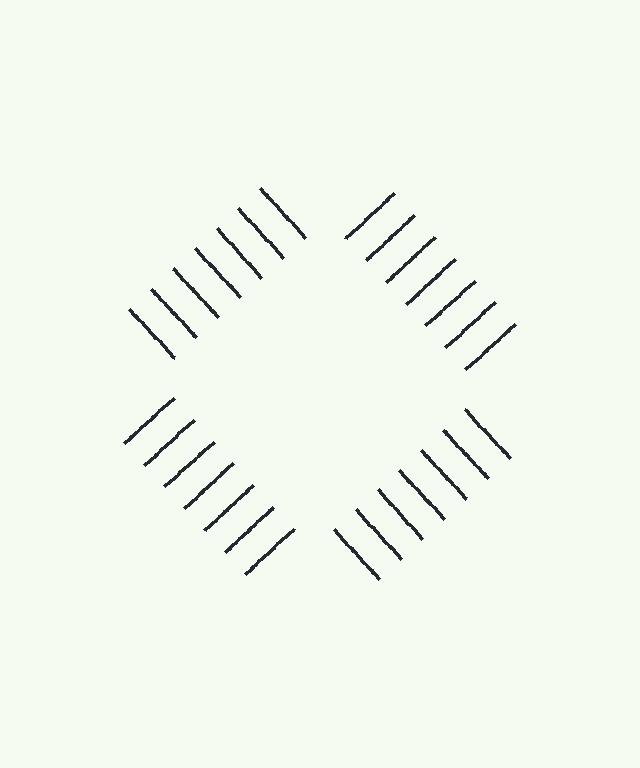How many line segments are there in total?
28 — 7 along each of the 4 edges.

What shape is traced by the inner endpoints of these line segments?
An illusory square — the line segments terminate on its edges but no continuous stroke is drawn.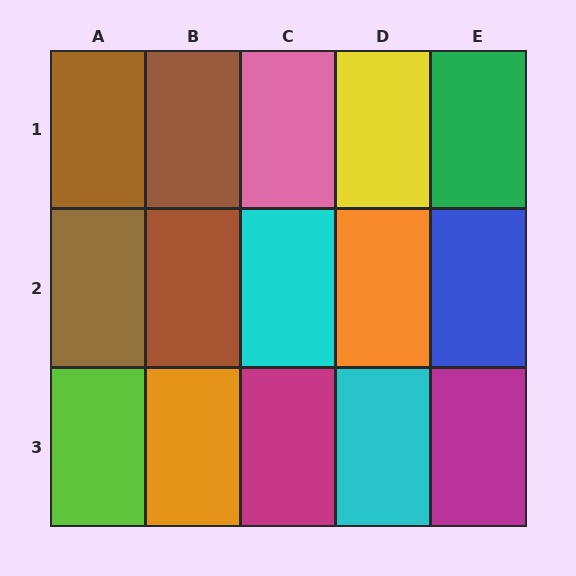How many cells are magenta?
2 cells are magenta.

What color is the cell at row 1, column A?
Brown.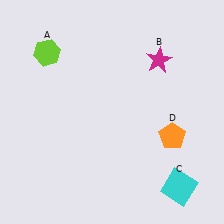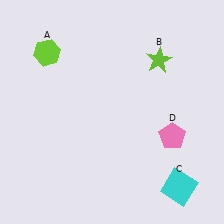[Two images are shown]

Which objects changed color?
B changed from magenta to lime. D changed from orange to pink.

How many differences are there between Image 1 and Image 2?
There are 2 differences between the two images.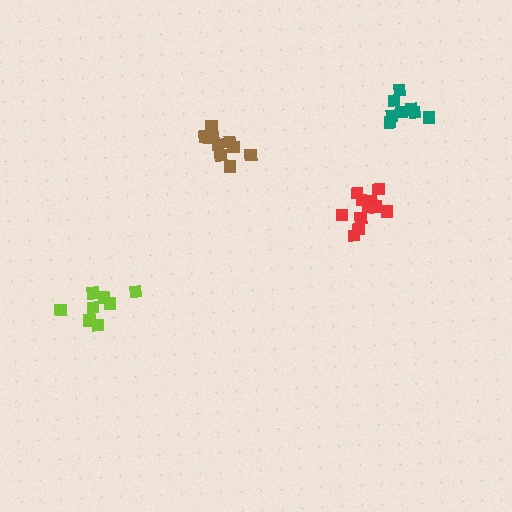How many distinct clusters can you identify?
There are 4 distinct clusters.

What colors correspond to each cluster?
The clusters are colored: teal, lime, brown, red.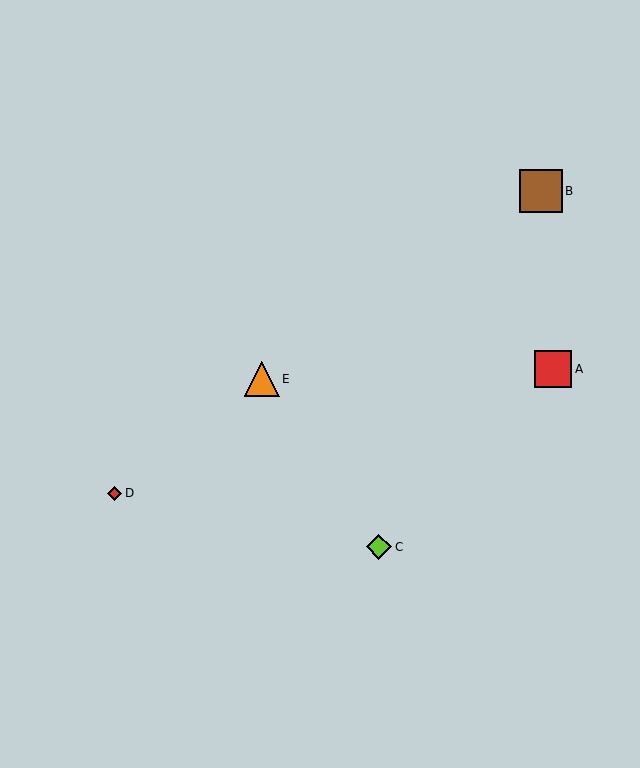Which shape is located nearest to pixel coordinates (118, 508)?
The red diamond (labeled D) at (115, 493) is nearest to that location.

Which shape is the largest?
The brown square (labeled B) is the largest.